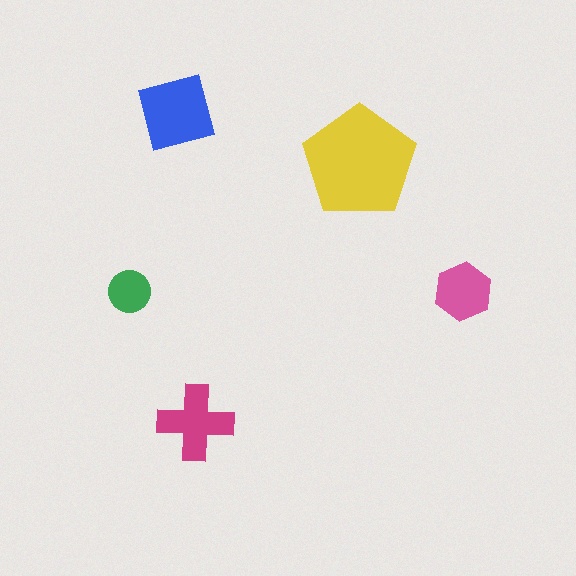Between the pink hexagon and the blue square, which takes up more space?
The blue square.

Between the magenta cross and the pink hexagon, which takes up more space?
The magenta cross.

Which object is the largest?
The yellow pentagon.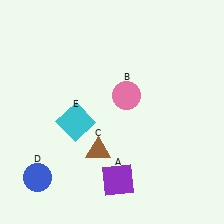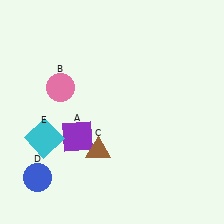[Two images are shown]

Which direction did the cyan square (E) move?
The cyan square (E) moved left.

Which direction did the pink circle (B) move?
The pink circle (B) moved left.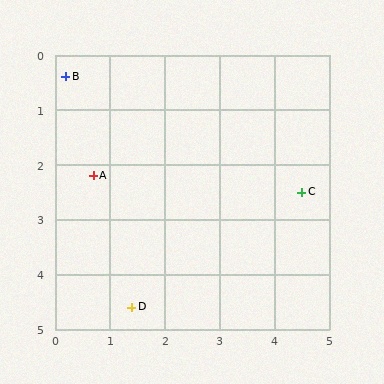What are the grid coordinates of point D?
Point D is at approximately (1.4, 4.6).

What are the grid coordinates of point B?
Point B is at approximately (0.2, 0.4).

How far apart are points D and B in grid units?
Points D and B are about 4.4 grid units apart.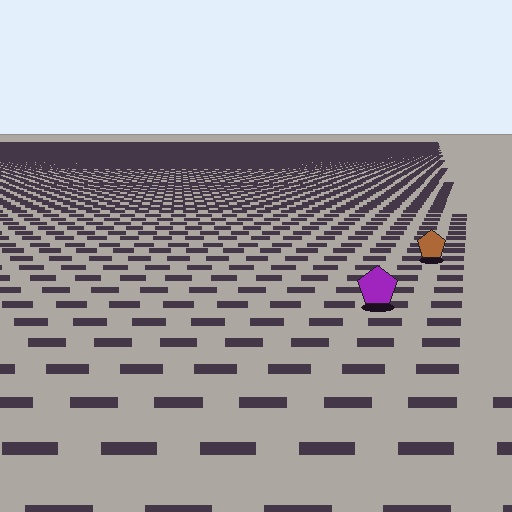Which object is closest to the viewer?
The purple pentagon is closest. The texture marks near it are larger and more spread out.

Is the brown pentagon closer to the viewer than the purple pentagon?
No. The purple pentagon is closer — you can tell from the texture gradient: the ground texture is coarser near it.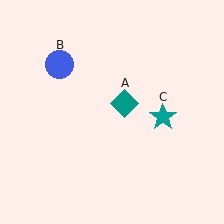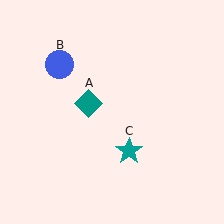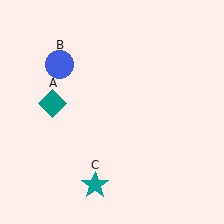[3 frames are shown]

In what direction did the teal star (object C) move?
The teal star (object C) moved down and to the left.